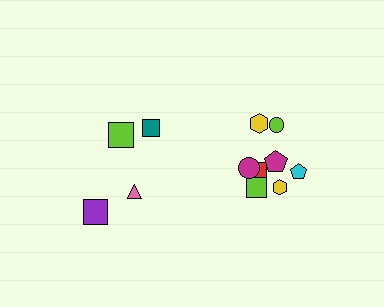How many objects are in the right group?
There are 8 objects.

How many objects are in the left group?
There are 4 objects.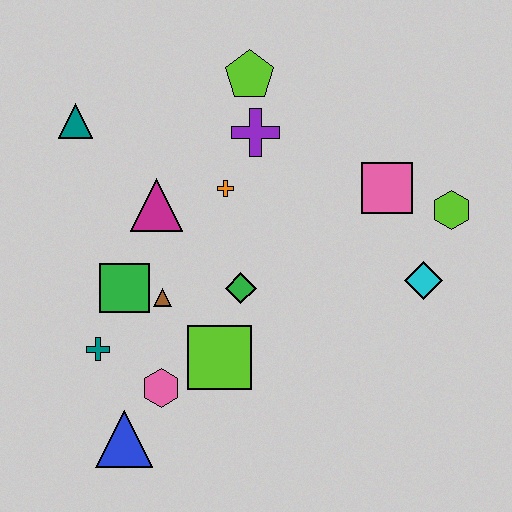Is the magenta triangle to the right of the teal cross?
Yes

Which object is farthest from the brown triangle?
The lime hexagon is farthest from the brown triangle.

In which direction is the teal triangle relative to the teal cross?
The teal triangle is above the teal cross.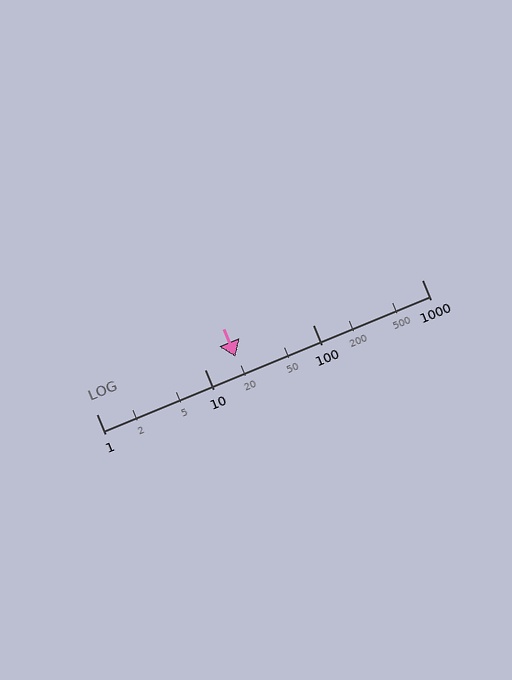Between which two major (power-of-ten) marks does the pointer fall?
The pointer is between 10 and 100.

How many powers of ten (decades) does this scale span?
The scale spans 3 decades, from 1 to 1000.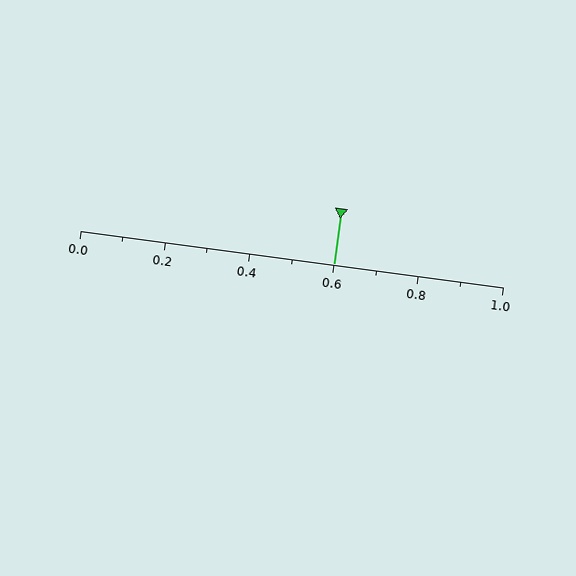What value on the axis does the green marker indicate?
The marker indicates approximately 0.6.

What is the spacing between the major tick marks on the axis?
The major ticks are spaced 0.2 apart.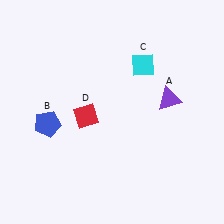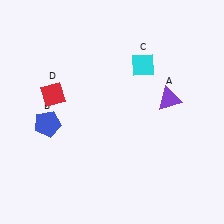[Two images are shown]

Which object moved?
The red diamond (D) moved left.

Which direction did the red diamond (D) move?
The red diamond (D) moved left.